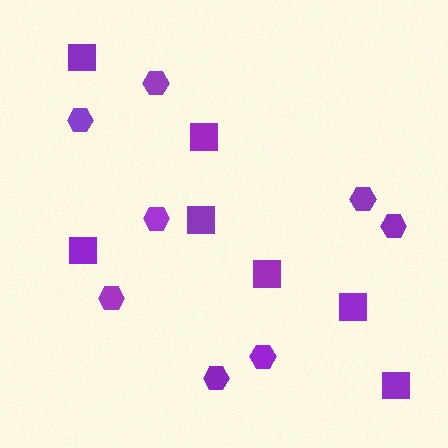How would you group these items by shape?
There are 2 groups: one group of squares (7) and one group of hexagons (8).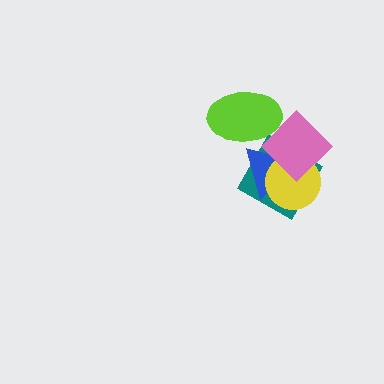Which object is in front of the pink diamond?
The lime ellipse is in front of the pink diamond.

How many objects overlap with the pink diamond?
4 objects overlap with the pink diamond.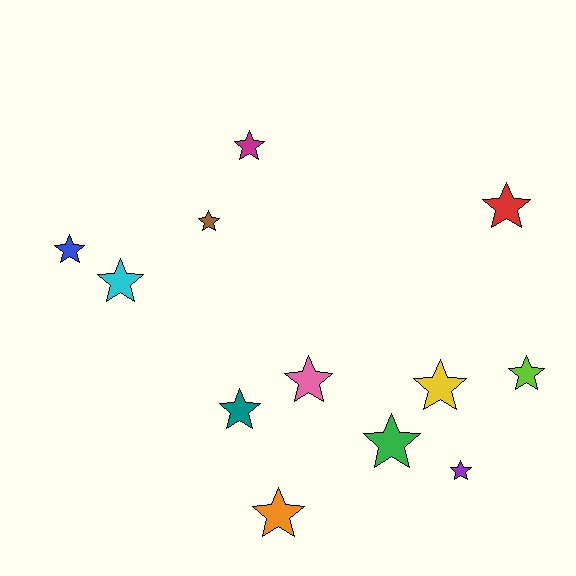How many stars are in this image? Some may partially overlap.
There are 12 stars.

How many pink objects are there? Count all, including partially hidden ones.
There is 1 pink object.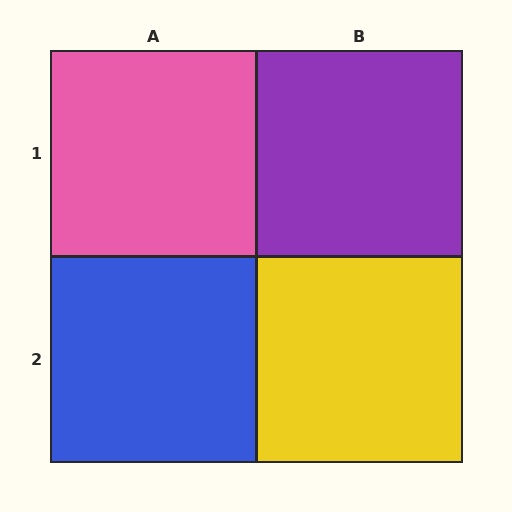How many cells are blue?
1 cell is blue.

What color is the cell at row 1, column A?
Pink.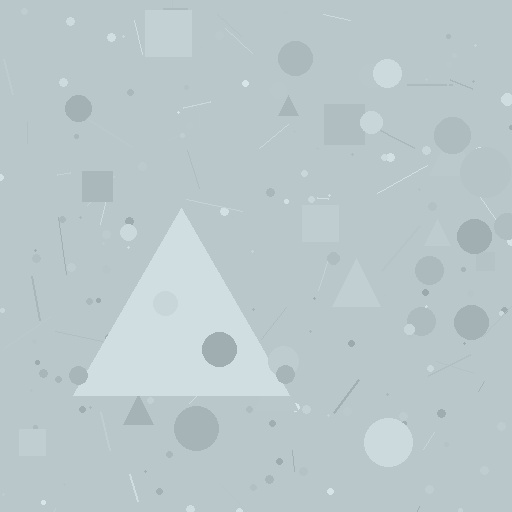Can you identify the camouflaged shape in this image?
The camouflaged shape is a triangle.